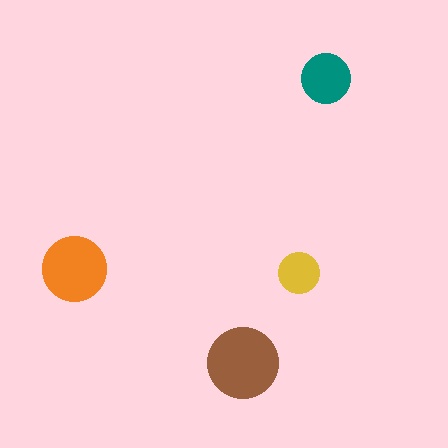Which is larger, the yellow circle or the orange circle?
The orange one.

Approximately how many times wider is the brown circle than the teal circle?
About 1.5 times wider.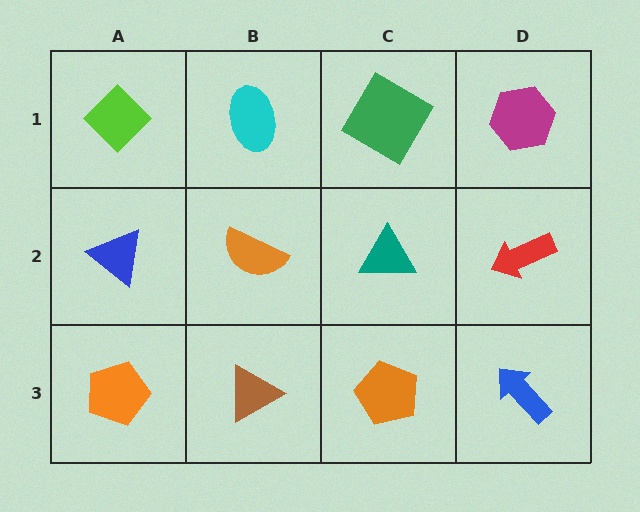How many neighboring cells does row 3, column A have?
2.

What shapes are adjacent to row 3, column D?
A red arrow (row 2, column D), an orange pentagon (row 3, column C).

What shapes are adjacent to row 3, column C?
A teal triangle (row 2, column C), a brown triangle (row 3, column B), a blue arrow (row 3, column D).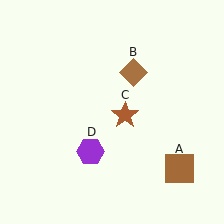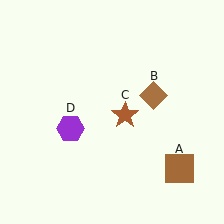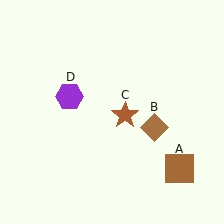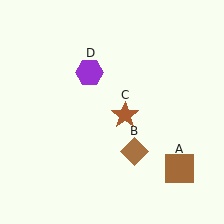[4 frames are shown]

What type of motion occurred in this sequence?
The brown diamond (object B), purple hexagon (object D) rotated clockwise around the center of the scene.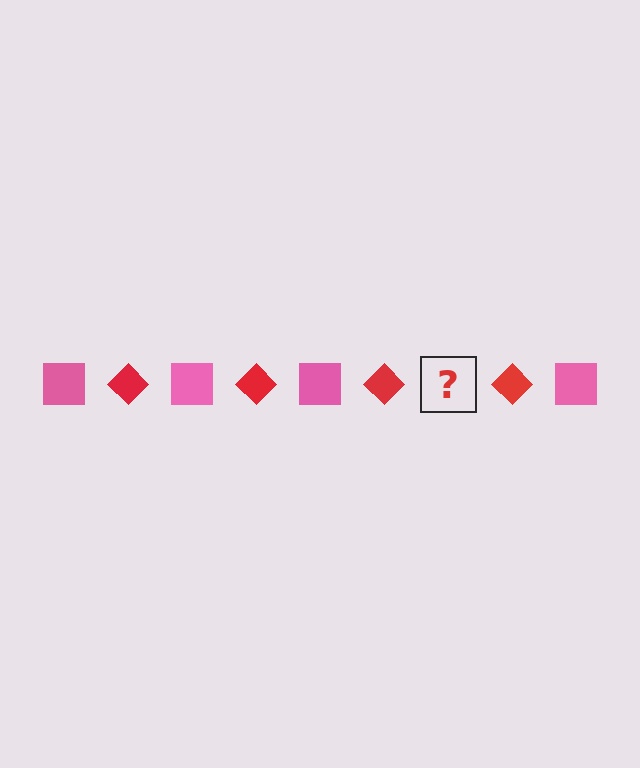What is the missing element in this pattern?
The missing element is a pink square.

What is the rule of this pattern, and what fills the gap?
The rule is that the pattern alternates between pink square and red diamond. The gap should be filled with a pink square.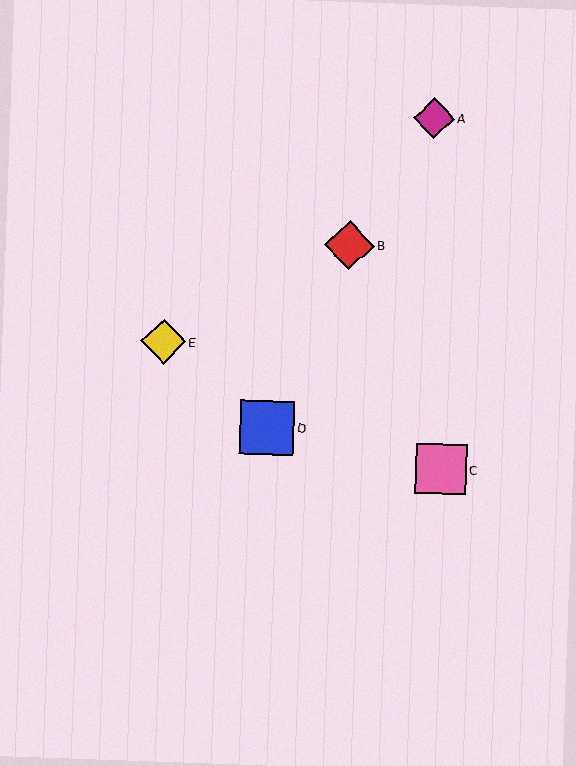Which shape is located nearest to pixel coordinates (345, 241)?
The red diamond (labeled B) at (349, 245) is nearest to that location.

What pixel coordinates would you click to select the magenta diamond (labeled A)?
Click at (434, 118) to select the magenta diamond A.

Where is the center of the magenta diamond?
The center of the magenta diamond is at (434, 118).